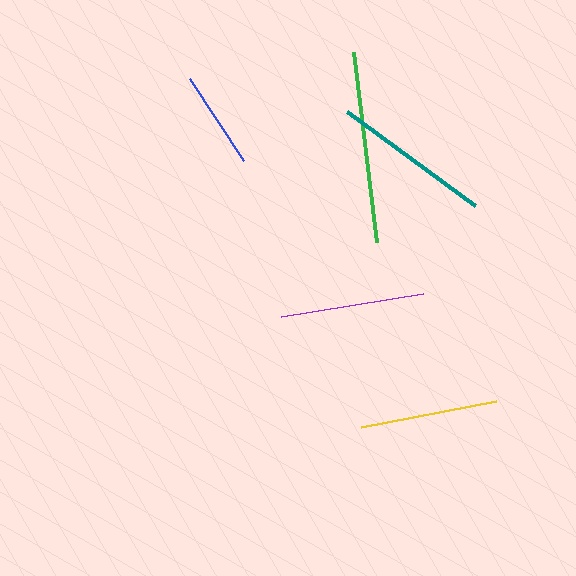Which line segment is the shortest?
The blue line is the shortest at approximately 98 pixels.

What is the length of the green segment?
The green segment is approximately 192 pixels long.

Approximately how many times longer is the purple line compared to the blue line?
The purple line is approximately 1.5 times the length of the blue line.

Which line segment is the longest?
The green line is the longest at approximately 192 pixels.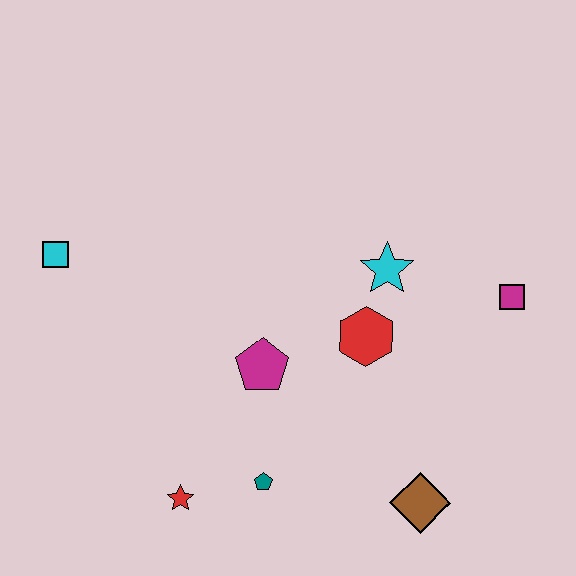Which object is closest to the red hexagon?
The cyan star is closest to the red hexagon.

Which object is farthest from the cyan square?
The magenta square is farthest from the cyan square.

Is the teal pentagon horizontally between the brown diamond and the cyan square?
Yes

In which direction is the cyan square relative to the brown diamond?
The cyan square is to the left of the brown diamond.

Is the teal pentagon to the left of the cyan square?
No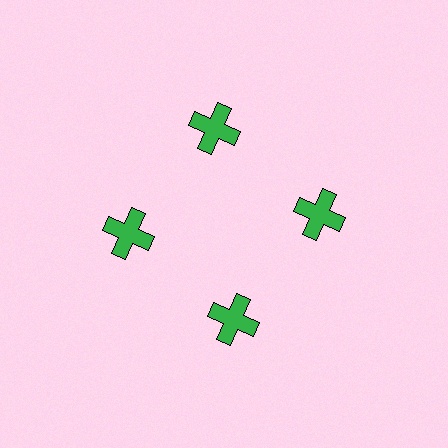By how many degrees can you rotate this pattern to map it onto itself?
The pattern maps onto itself every 90 degrees of rotation.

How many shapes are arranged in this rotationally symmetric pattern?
There are 4 shapes, arranged in 4 groups of 1.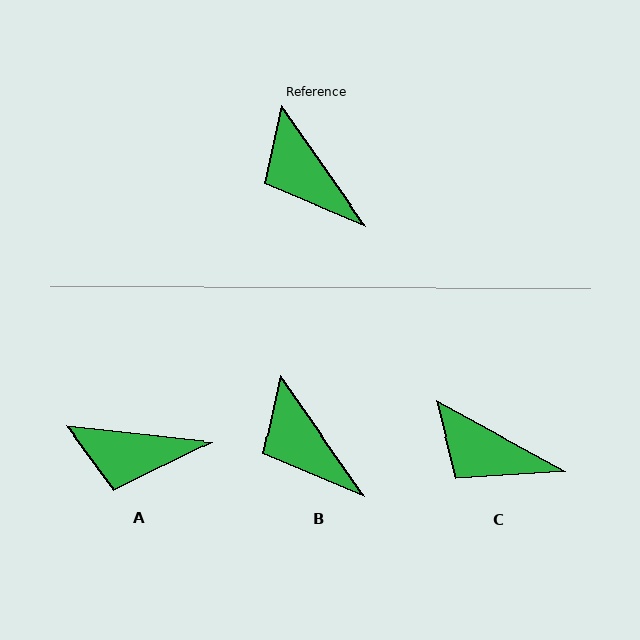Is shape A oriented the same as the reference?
No, it is off by about 49 degrees.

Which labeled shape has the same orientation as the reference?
B.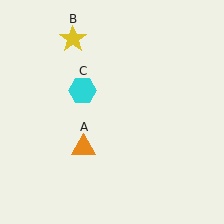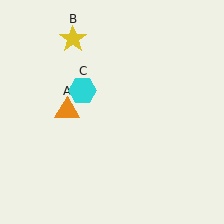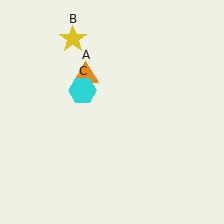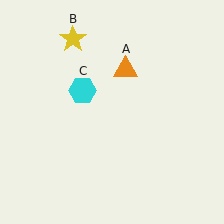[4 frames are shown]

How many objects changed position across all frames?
1 object changed position: orange triangle (object A).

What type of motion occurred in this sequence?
The orange triangle (object A) rotated clockwise around the center of the scene.